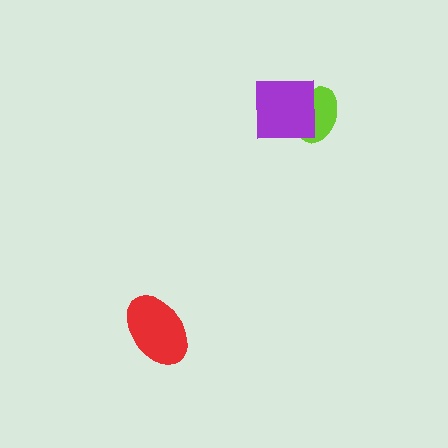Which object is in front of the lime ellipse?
The purple square is in front of the lime ellipse.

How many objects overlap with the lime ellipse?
1 object overlaps with the lime ellipse.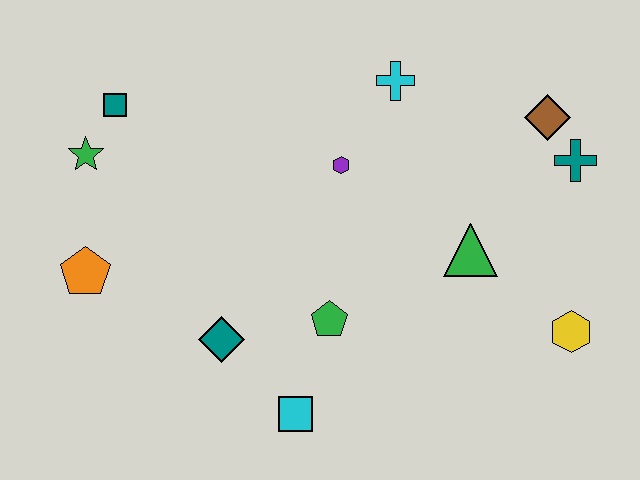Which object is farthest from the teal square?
The yellow hexagon is farthest from the teal square.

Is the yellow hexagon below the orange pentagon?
Yes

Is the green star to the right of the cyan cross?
No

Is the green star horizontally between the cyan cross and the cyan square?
No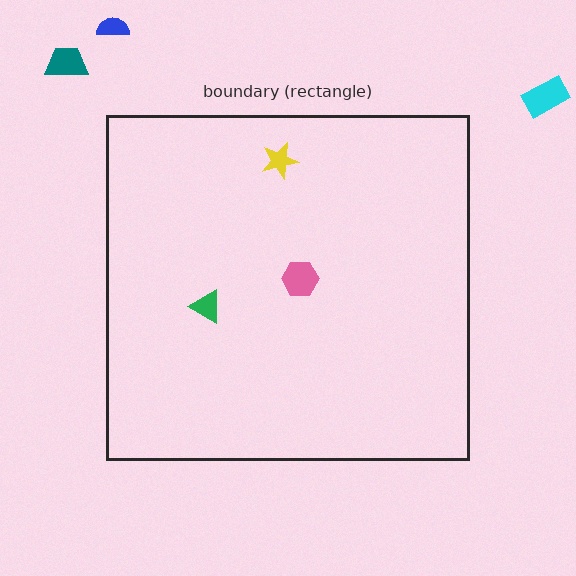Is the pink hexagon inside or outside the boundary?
Inside.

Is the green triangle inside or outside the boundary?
Inside.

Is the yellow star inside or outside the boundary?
Inside.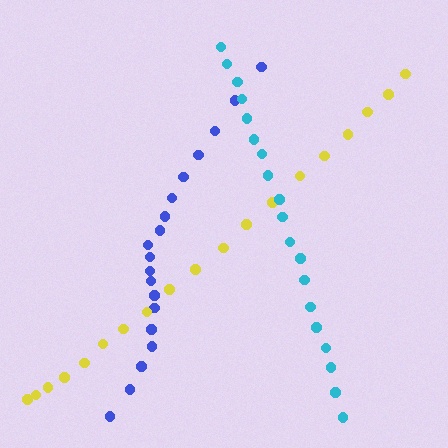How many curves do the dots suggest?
There are 3 distinct paths.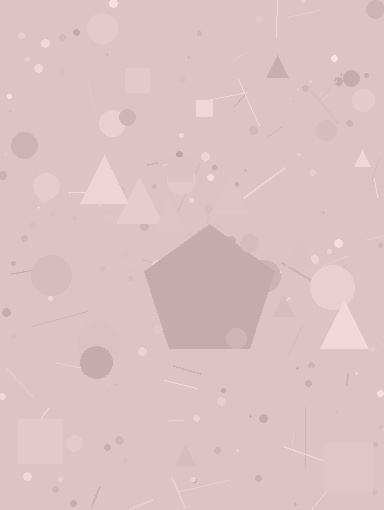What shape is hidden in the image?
A pentagon is hidden in the image.